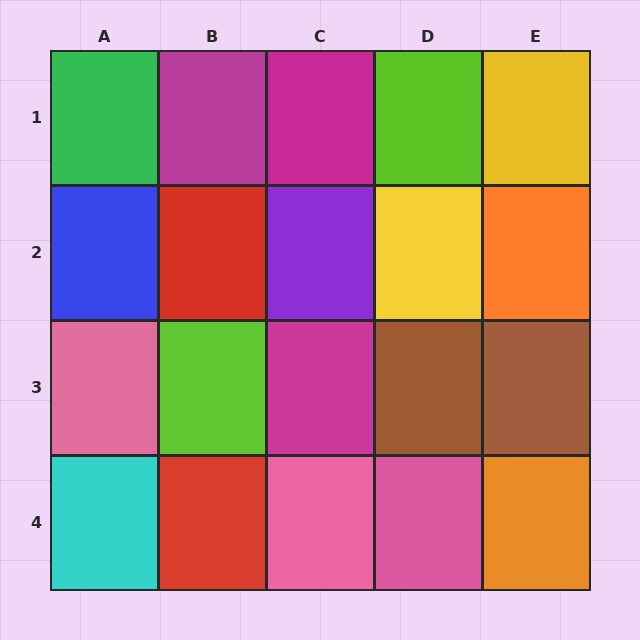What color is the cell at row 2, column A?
Blue.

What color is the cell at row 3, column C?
Magenta.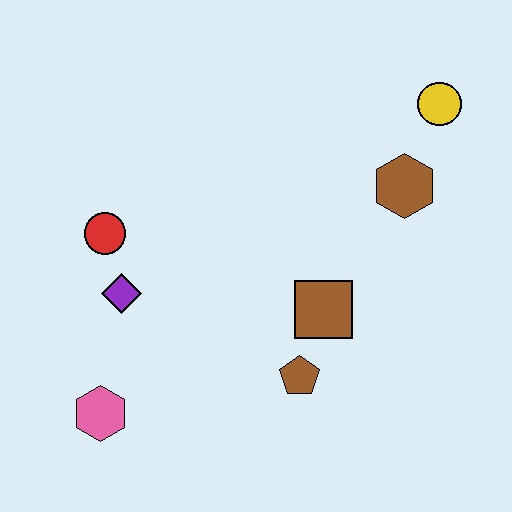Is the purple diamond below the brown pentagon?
No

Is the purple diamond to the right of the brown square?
No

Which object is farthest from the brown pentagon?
The yellow circle is farthest from the brown pentagon.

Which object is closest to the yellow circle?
The brown hexagon is closest to the yellow circle.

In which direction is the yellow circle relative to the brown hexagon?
The yellow circle is above the brown hexagon.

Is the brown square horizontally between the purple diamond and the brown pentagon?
No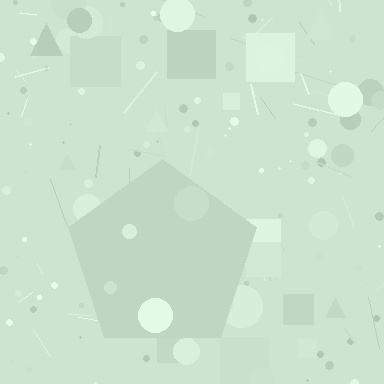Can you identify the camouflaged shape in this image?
The camouflaged shape is a pentagon.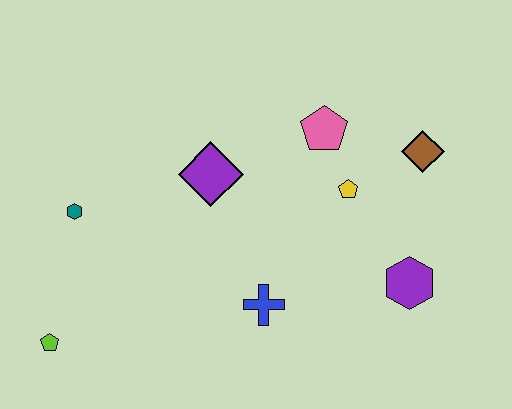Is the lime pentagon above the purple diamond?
No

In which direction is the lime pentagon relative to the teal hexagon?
The lime pentagon is below the teal hexagon.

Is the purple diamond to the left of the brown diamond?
Yes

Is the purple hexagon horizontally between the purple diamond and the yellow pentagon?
No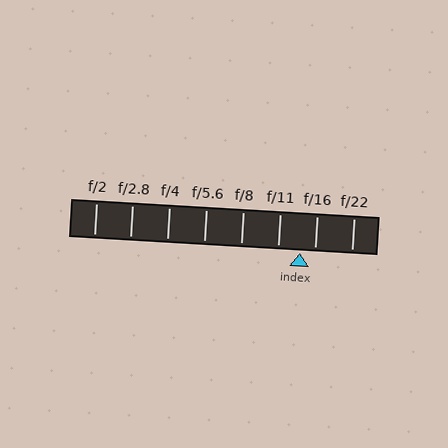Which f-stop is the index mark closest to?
The index mark is closest to f/16.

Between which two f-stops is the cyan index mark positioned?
The index mark is between f/11 and f/16.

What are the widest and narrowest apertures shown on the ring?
The widest aperture shown is f/2 and the narrowest is f/22.